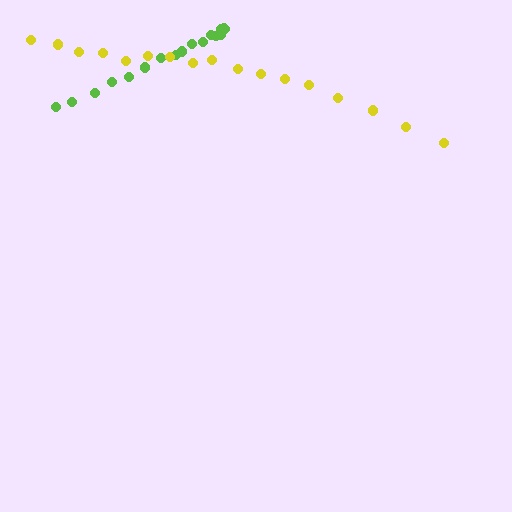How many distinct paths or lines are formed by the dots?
There are 2 distinct paths.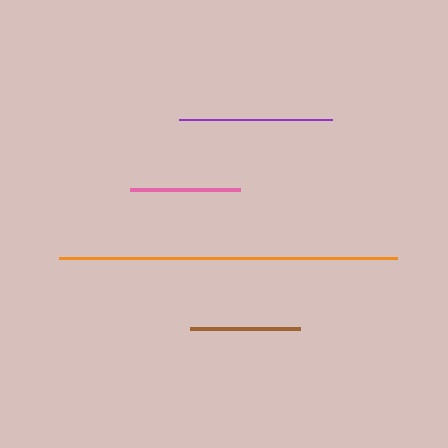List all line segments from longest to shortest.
From longest to shortest: orange, purple, brown, pink.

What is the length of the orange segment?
The orange segment is approximately 338 pixels long.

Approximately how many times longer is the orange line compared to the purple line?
The orange line is approximately 2.2 times the length of the purple line.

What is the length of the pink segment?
The pink segment is approximately 110 pixels long.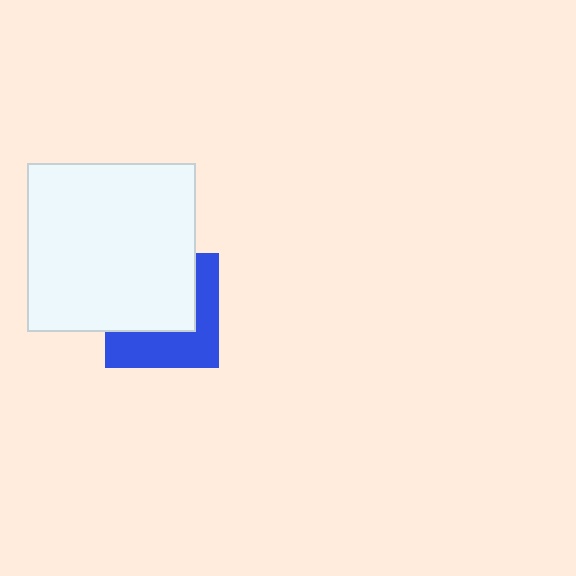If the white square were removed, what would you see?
You would see the complete blue square.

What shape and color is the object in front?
The object in front is a white square.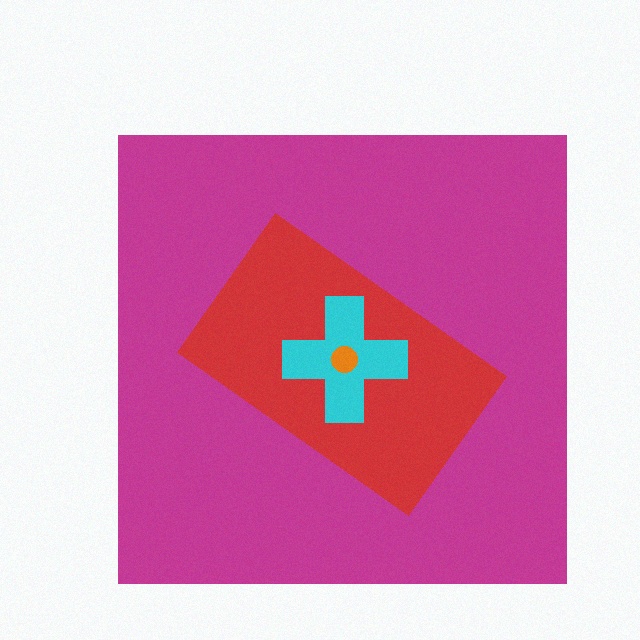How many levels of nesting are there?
4.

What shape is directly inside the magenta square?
The red rectangle.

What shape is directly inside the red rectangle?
The cyan cross.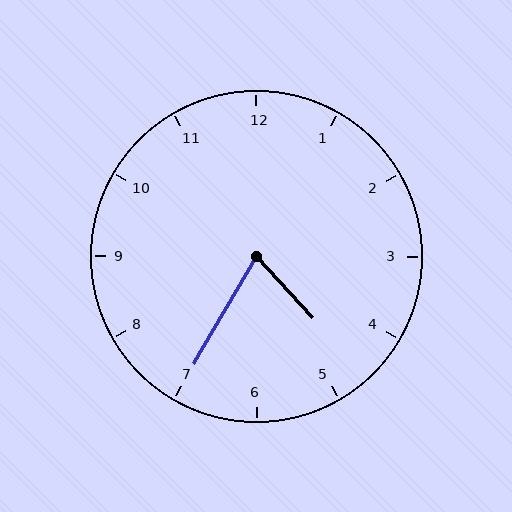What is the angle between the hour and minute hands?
Approximately 72 degrees.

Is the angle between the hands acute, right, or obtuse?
It is acute.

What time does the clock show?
4:35.